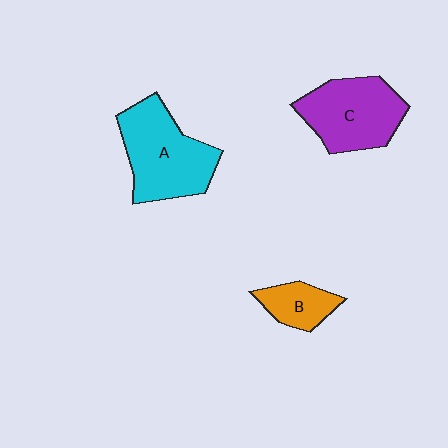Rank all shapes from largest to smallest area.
From largest to smallest: A (cyan), C (purple), B (orange).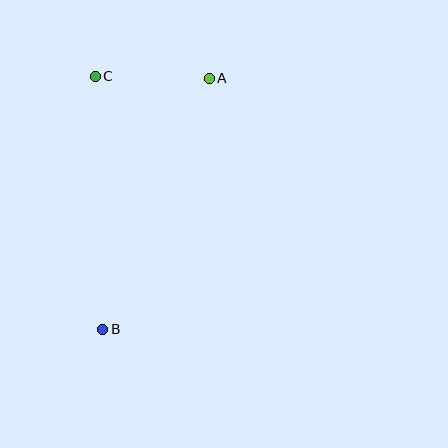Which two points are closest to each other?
Points A and C are closest to each other.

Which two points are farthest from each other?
Points A and B are farthest from each other.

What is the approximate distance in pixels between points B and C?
The distance between B and C is approximately 253 pixels.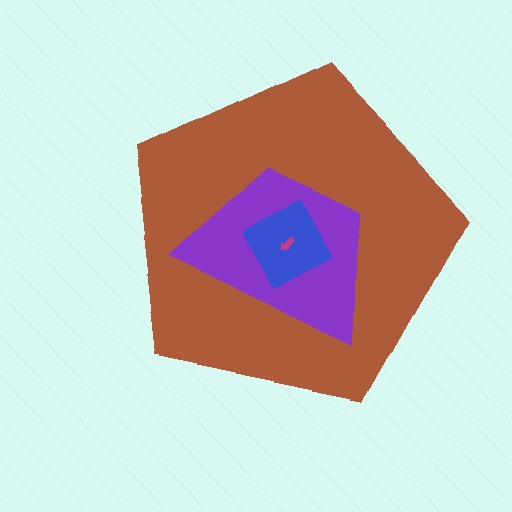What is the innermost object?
The magenta arrow.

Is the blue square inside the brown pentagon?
Yes.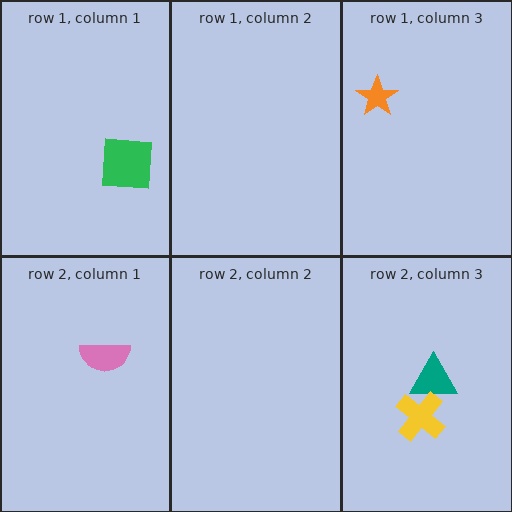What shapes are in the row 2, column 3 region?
The teal triangle, the yellow cross.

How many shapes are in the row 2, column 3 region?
2.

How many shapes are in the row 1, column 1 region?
1.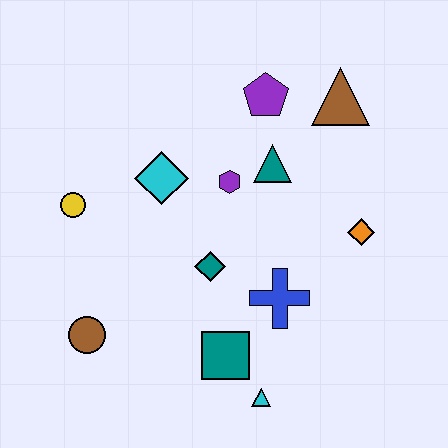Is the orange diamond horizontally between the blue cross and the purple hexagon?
No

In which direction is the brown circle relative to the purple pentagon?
The brown circle is below the purple pentagon.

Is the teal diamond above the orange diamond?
No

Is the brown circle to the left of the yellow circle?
No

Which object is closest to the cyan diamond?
The purple hexagon is closest to the cyan diamond.